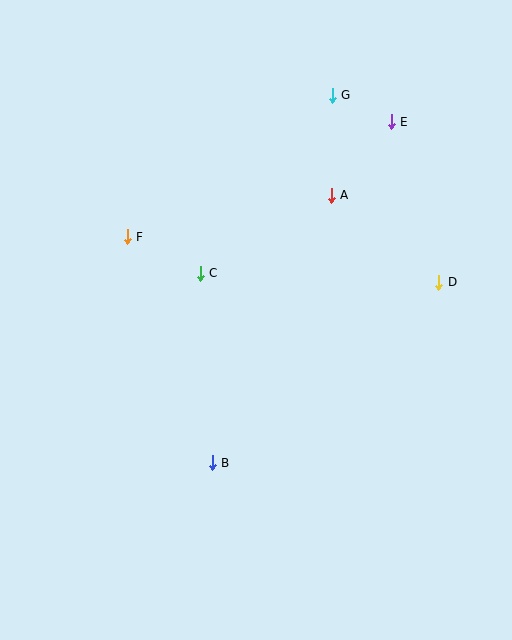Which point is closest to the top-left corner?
Point F is closest to the top-left corner.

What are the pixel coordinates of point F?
Point F is at (127, 237).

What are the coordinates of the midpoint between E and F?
The midpoint between E and F is at (259, 179).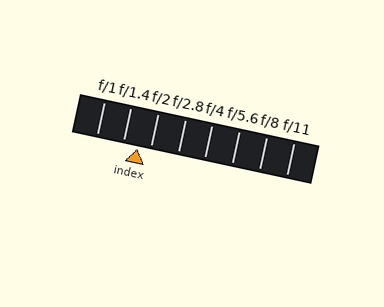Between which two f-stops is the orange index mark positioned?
The index mark is between f/1.4 and f/2.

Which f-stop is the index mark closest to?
The index mark is closest to f/2.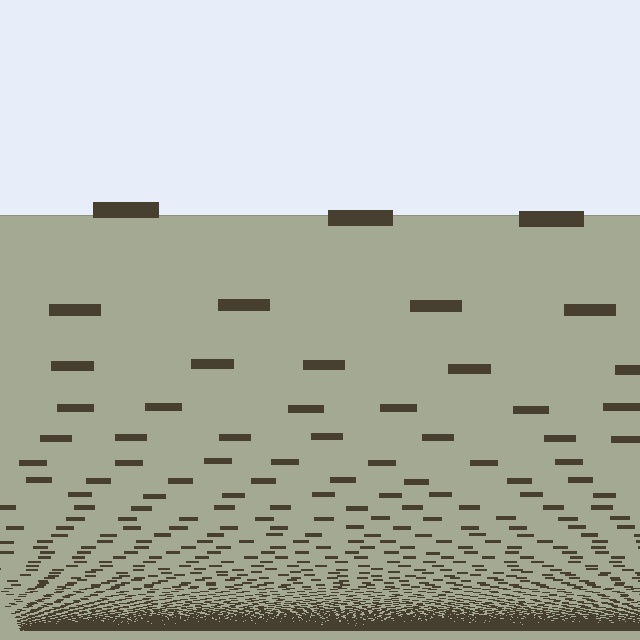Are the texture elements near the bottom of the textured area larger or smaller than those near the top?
Smaller. The gradient is inverted — elements near the bottom are smaller and denser.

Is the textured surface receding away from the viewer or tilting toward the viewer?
The surface appears to tilt toward the viewer. Texture elements get larger and sparser toward the top.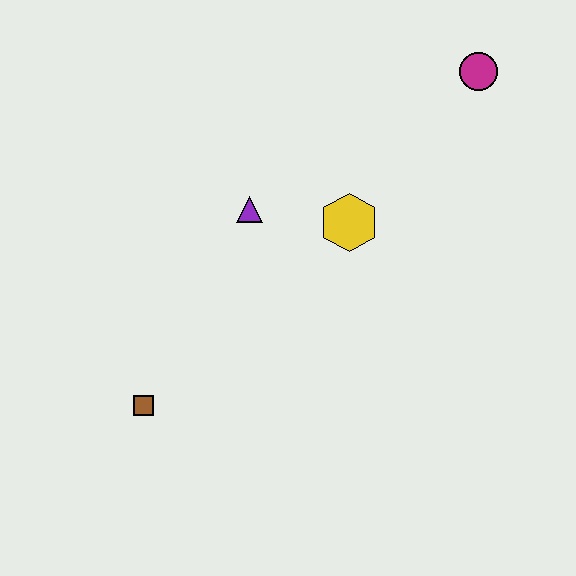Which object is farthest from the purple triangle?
The magenta circle is farthest from the purple triangle.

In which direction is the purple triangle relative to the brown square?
The purple triangle is above the brown square.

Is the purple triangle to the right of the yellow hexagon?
No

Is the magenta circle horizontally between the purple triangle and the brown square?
No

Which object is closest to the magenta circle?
The yellow hexagon is closest to the magenta circle.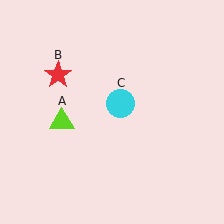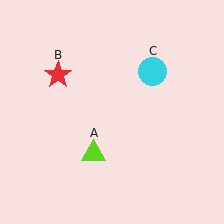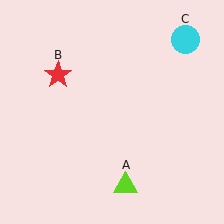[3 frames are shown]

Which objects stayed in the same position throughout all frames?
Red star (object B) remained stationary.